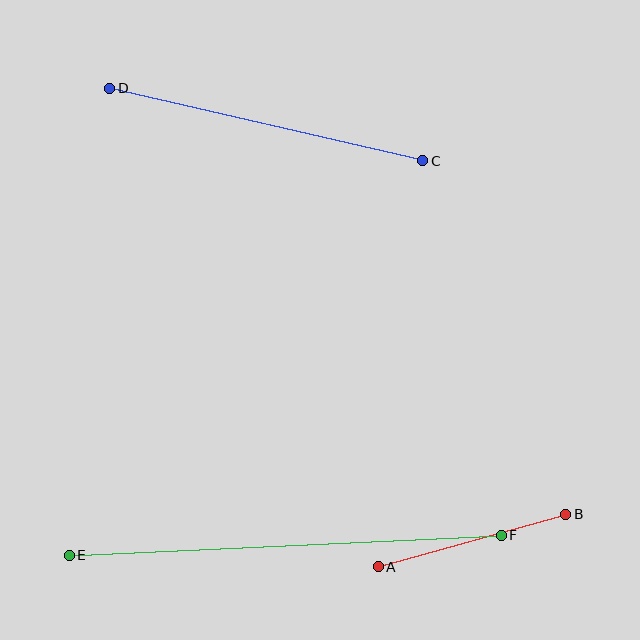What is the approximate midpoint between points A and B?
The midpoint is at approximately (472, 541) pixels.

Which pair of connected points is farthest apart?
Points E and F are farthest apart.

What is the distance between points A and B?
The distance is approximately 195 pixels.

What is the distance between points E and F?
The distance is approximately 432 pixels.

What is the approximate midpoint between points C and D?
The midpoint is at approximately (266, 124) pixels.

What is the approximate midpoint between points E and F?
The midpoint is at approximately (285, 545) pixels.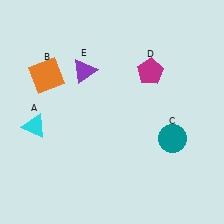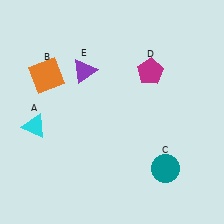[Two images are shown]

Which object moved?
The teal circle (C) moved down.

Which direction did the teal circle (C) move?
The teal circle (C) moved down.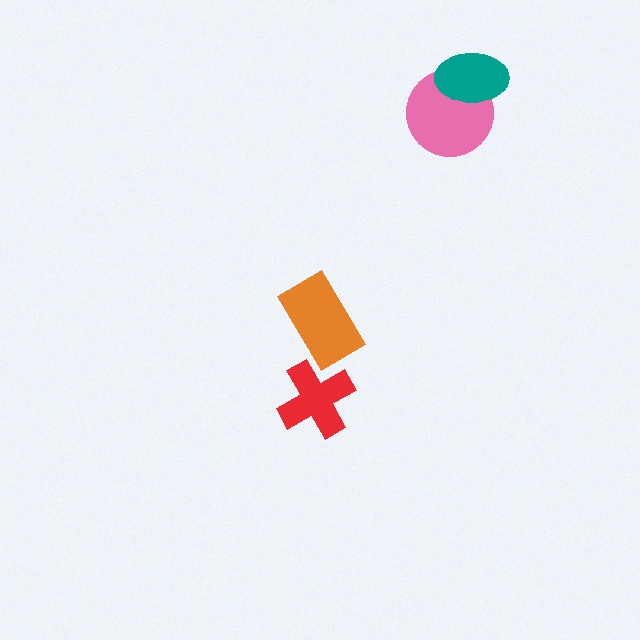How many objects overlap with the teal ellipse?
1 object overlaps with the teal ellipse.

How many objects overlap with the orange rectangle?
0 objects overlap with the orange rectangle.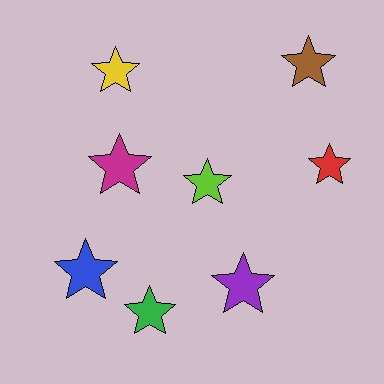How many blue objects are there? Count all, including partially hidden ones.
There is 1 blue object.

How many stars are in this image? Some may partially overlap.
There are 8 stars.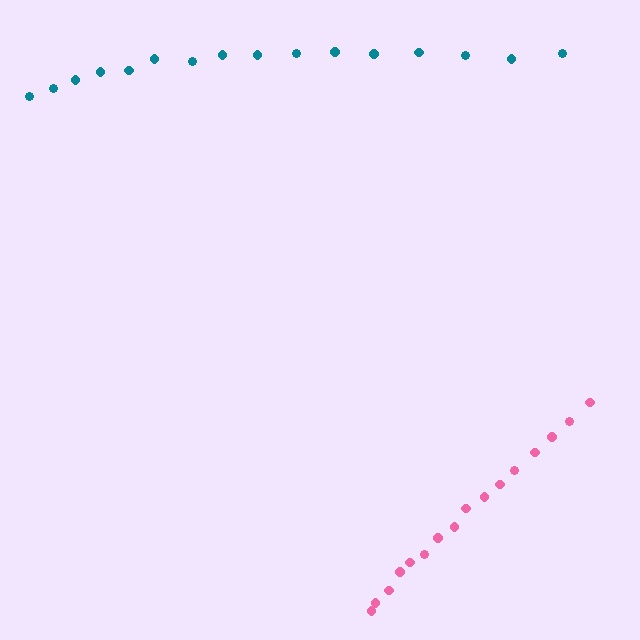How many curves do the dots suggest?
There are 2 distinct paths.